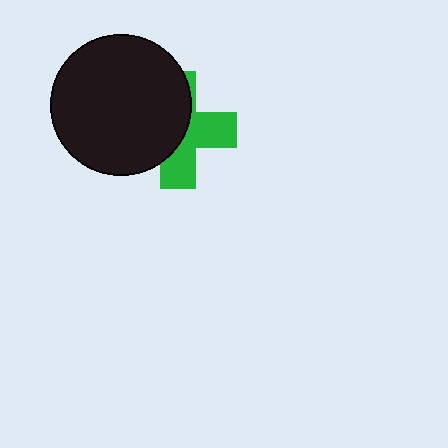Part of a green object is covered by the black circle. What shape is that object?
It is a cross.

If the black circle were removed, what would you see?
You would see the complete green cross.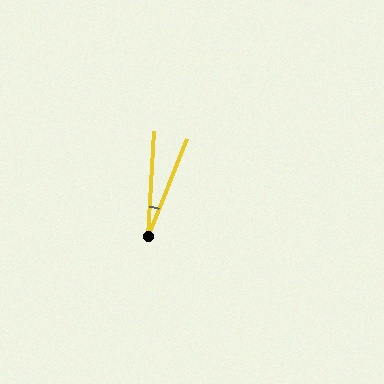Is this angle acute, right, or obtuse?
It is acute.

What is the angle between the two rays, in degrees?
Approximately 19 degrees.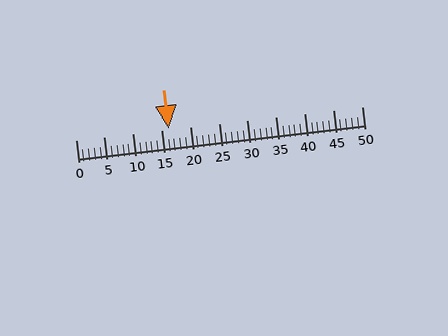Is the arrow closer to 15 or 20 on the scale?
The arrow is closer to 15.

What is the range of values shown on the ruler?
The ruler shows values from 0 to 50.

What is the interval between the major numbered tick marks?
The major tick marks are spaced 5 units apart.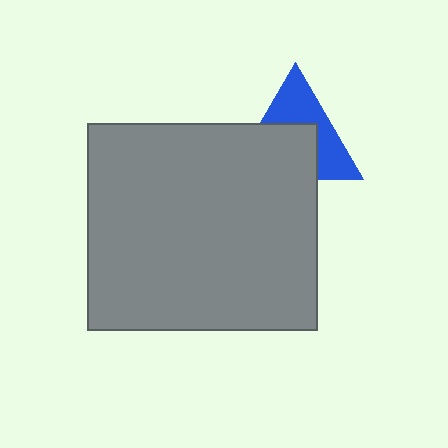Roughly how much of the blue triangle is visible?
About half of it is visible (roughly 49%).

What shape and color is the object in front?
The object in front is a gray rectangle.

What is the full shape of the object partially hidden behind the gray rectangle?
The partially hidden object is a blue triangle.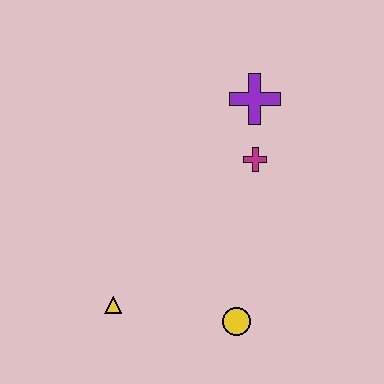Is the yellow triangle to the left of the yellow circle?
Yes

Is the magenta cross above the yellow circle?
Yes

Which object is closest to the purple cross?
The magenta cross is closest to the purple cross.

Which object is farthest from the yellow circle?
The purple cross is farthest from the yellow circle.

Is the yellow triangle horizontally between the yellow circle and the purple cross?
No